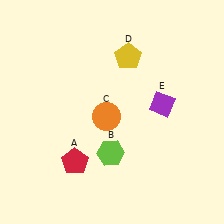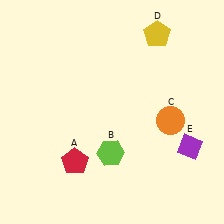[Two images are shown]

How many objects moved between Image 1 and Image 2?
3 objects moved between the two images.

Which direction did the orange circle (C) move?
The orange circle (C) moved right.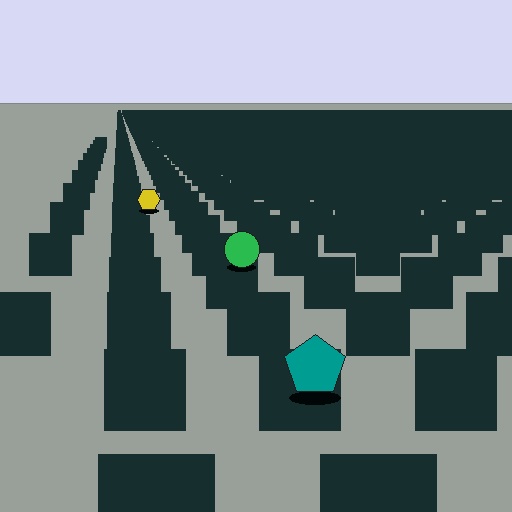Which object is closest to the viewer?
The teal pentagon is closest. The texture marks near it are larger and more spread out.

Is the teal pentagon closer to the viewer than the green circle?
Yes. The teal pentagon is closer — you can tell from the texture gradient: the ground texture is coarser near it.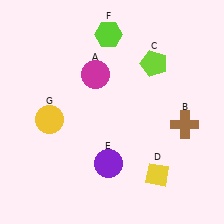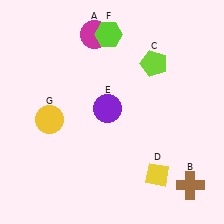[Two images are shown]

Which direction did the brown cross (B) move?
The brown cross (B) moved down.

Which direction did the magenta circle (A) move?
The magenta circle (A) moved up.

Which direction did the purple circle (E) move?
The purple circle (E) moved up.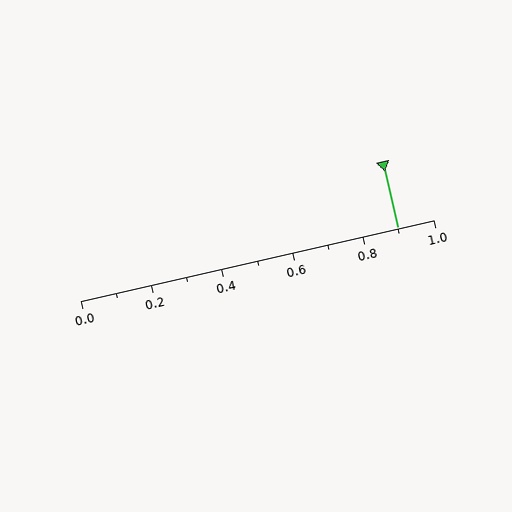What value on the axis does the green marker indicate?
The marker indicates approximately 0.9.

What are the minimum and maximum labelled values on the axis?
The axis runs from 0.0 to 1.0.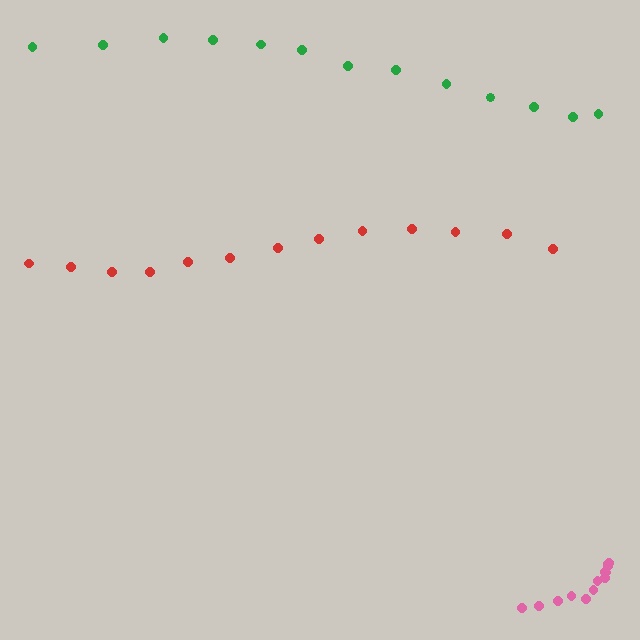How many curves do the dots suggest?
There are 3 distinct paths.